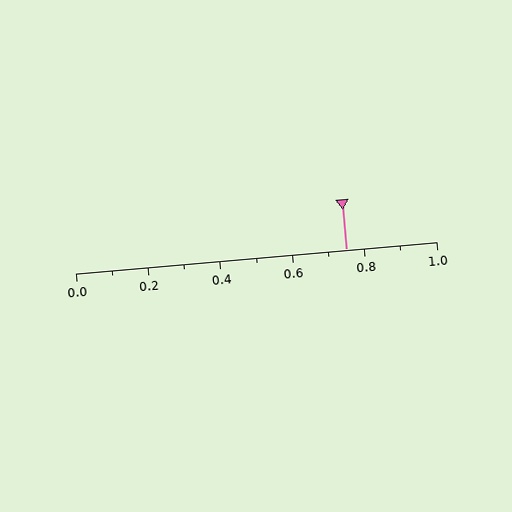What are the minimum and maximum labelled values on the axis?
The axis runs from 0.0 to 1.0.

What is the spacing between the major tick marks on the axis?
The major ticks are spaced 0.2 apart.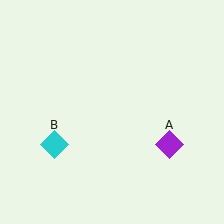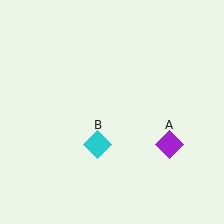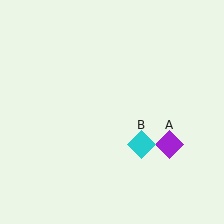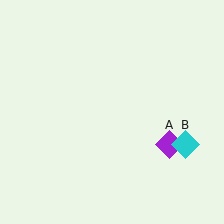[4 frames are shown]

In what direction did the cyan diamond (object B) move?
The cyan diamond (object B) moved right.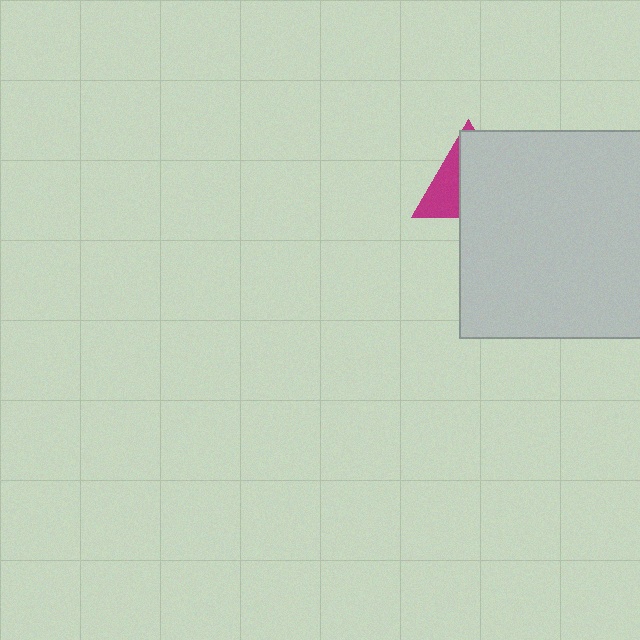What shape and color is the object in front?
The object in front is a light gray square.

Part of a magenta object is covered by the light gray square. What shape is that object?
It is a triangle.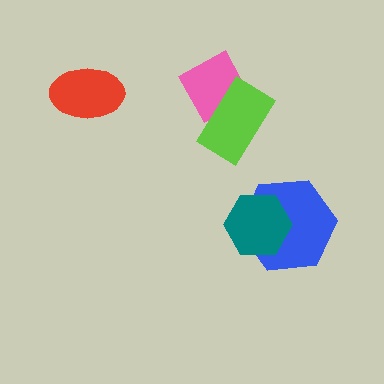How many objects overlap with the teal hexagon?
1 object overlaps with the teal hexagon.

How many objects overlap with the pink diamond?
1 object overlaps with the pink diamond.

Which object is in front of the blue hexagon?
The teal hexagon is in front of the blue hexagon.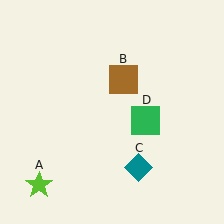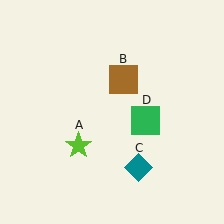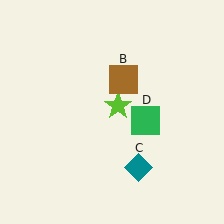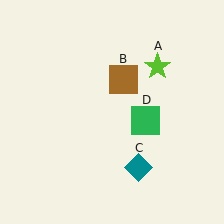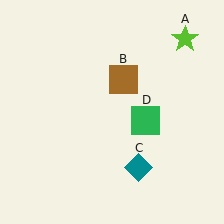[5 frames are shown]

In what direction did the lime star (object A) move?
The lime star (object A) moved up and to the right.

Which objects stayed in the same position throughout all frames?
Brown square (object B) and teal diamond (object C) and green square (object D) remained stationary.